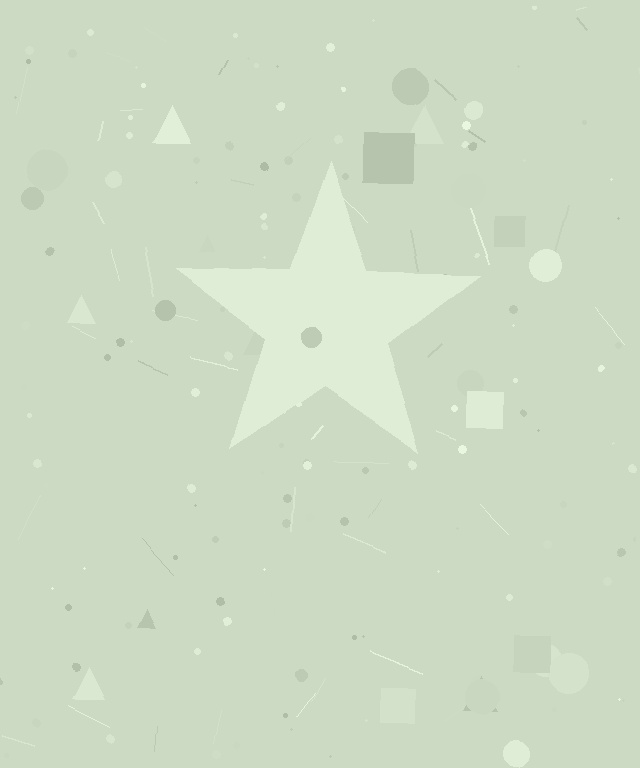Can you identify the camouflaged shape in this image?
The camouflaged shape is a star.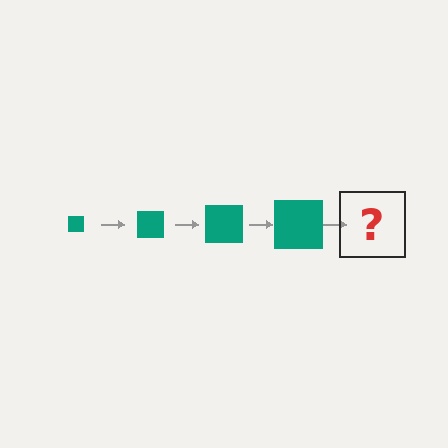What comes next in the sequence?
The next element should be a teal square, larger than the previous one.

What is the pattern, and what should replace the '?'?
The pattern is that the square gets progressively larger each step. The '?' should be a teal square, larger than the previous one.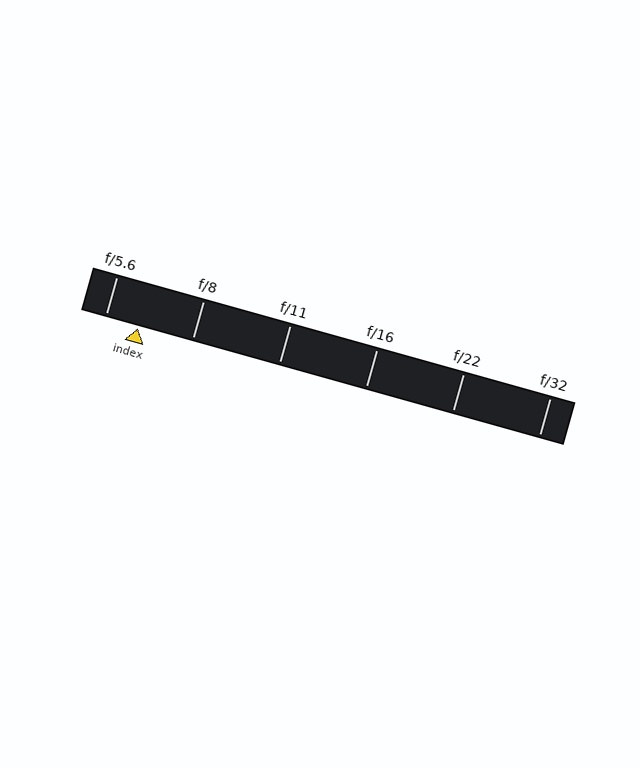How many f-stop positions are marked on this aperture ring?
There are 6 f-stop positions marked.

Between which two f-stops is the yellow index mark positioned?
The index mark is between f/5.6 and f/8.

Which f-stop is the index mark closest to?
The index mark is closest to f/5.6.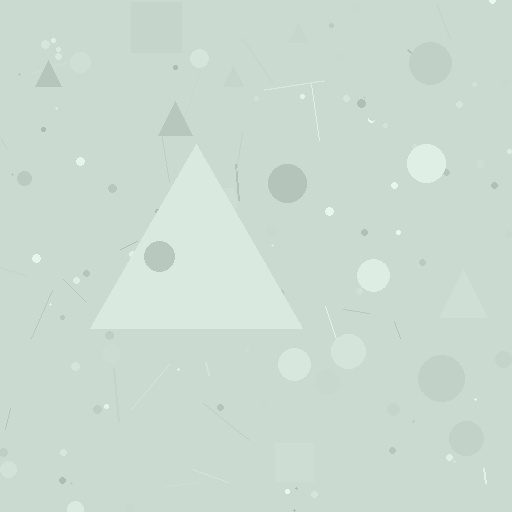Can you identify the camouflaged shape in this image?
The camouflaged shape is a triangle.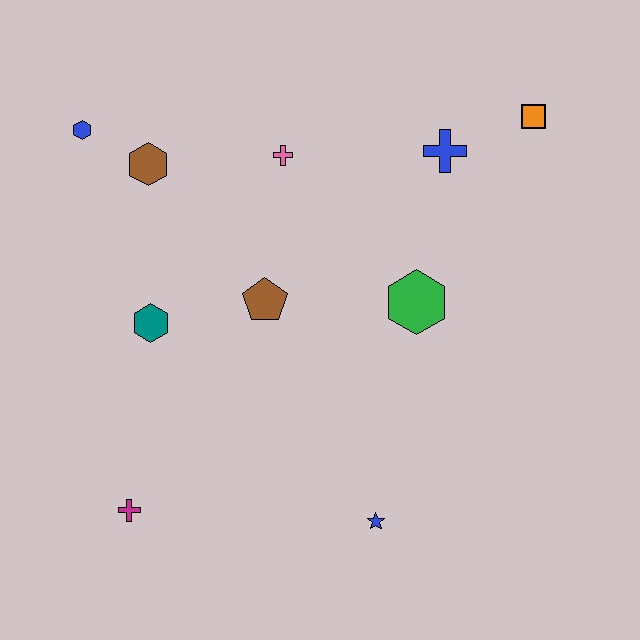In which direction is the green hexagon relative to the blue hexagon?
The green hexagon is to the right of the blue hexagon.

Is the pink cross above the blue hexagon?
No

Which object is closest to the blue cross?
The orange square is closest to the blue cross.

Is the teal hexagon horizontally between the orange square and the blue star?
No